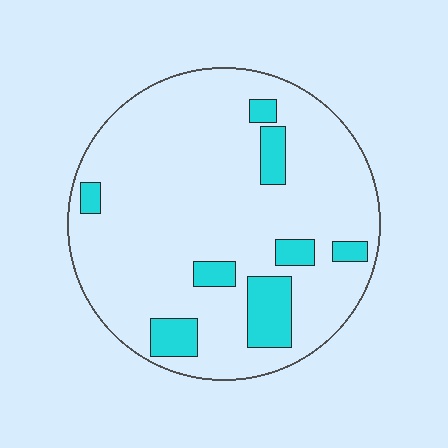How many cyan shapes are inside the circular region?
8.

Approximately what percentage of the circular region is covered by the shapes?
Approximately 15%.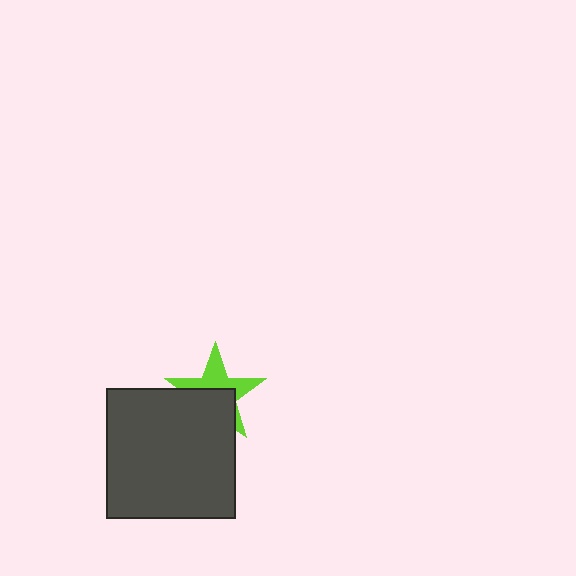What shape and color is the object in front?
The object in front is a dark gray square.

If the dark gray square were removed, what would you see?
You would see the complete lime star.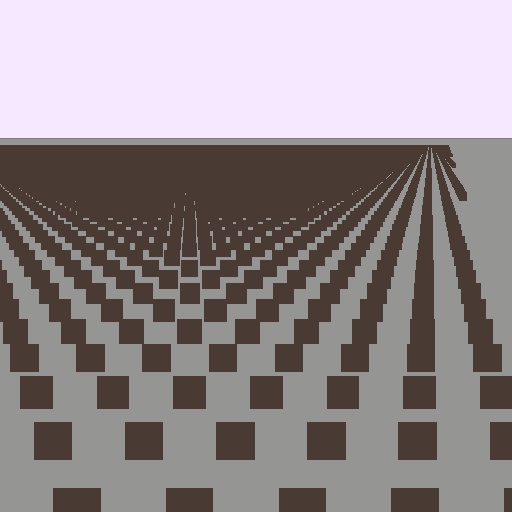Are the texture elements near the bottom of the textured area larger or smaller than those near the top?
Larger. Near the bottom, elements are closer to the viewer and appear at a bigger on-screen size.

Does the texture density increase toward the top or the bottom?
Density increases toward the top.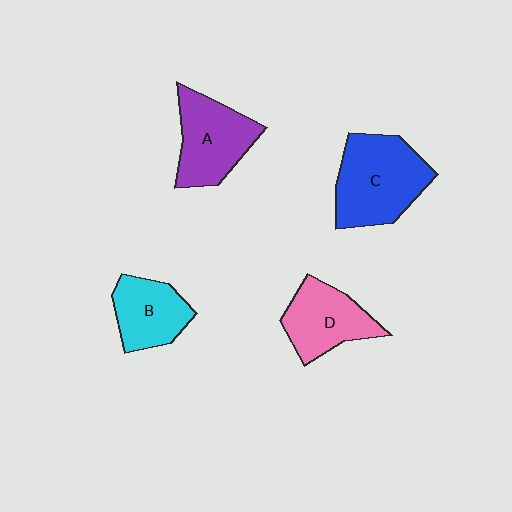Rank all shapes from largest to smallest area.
From largest to smallest: C (blue), A (purple), D (pink), B (cyan).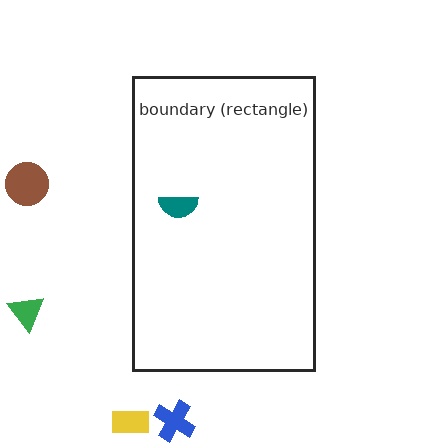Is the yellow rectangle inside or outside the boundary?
Outside.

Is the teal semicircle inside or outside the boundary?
Inside.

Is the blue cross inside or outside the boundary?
Outside.